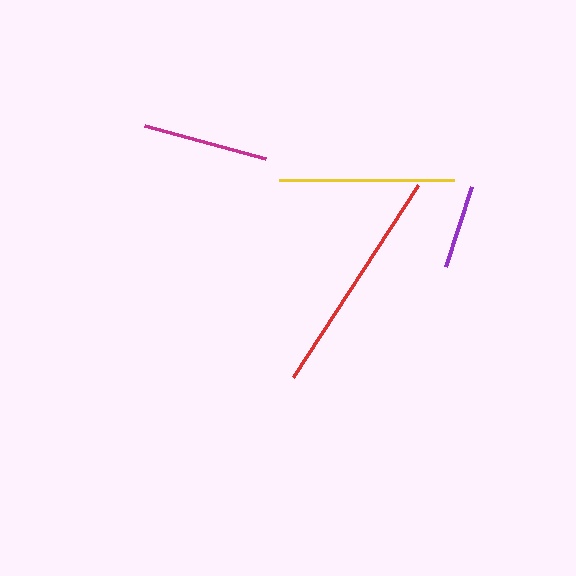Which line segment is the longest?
The red line is the longest at approximately 229 pixels.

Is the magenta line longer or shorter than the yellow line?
The yellow line is longer than the magenta line.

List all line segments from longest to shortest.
From longest to shortest: red, yellow, magenta, purple.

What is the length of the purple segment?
The purple segment is approximately 84 pixels long.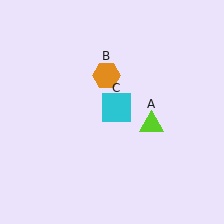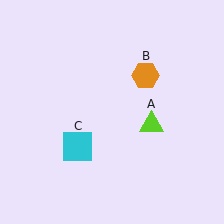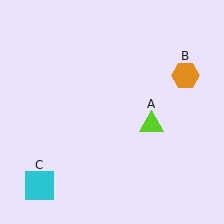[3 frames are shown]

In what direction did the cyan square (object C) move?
The cyan square (object C) moved down and to the left.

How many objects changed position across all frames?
2 objects changed position: orange hexagon (object B), cyan square (object C).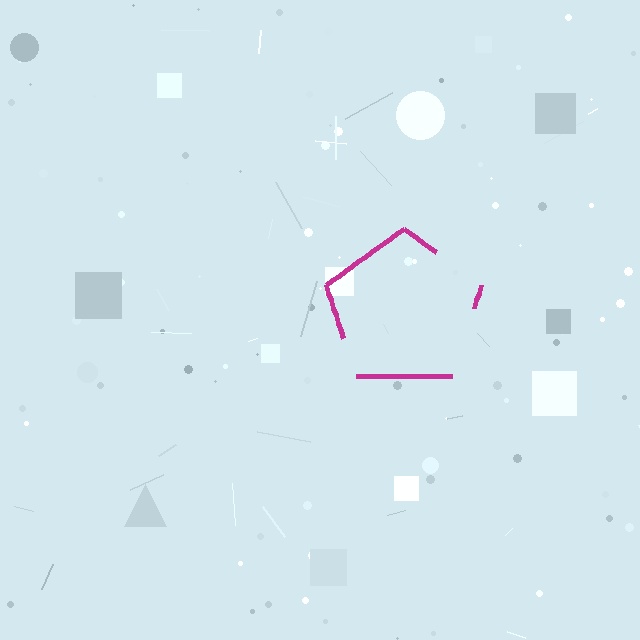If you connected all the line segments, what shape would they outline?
They would outline a pentagon.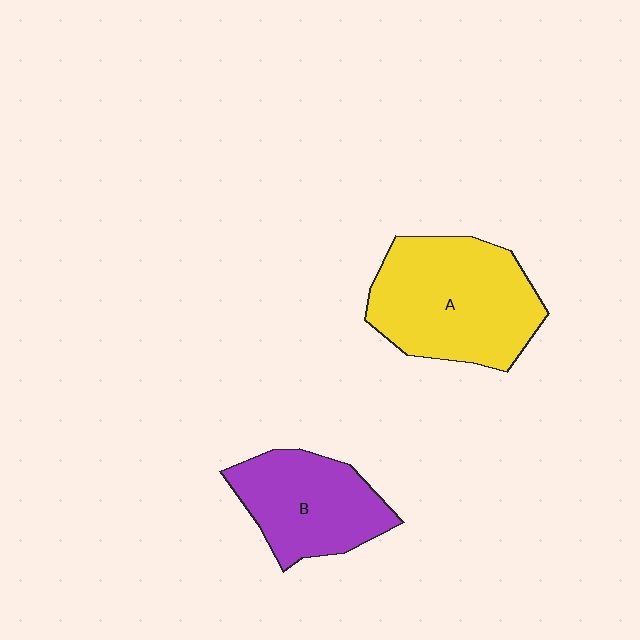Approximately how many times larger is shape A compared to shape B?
Approximately 1.4 times.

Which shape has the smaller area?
Shape B (purple).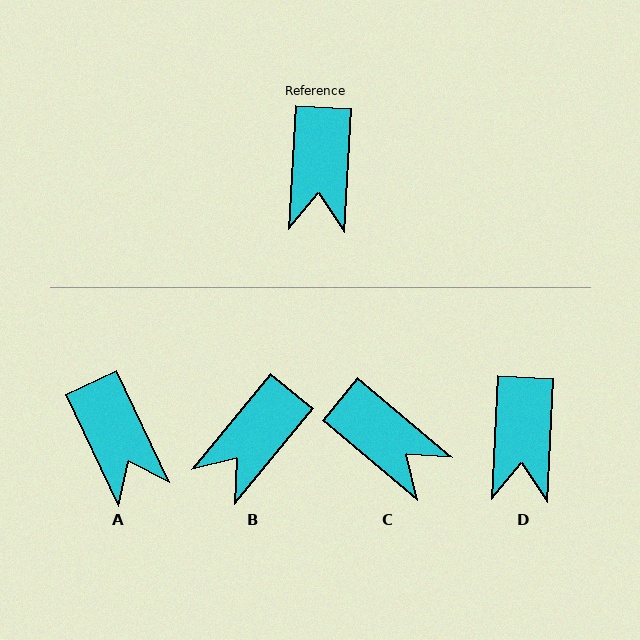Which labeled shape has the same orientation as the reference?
D.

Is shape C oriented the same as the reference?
No, it is off by about 53 degrees.